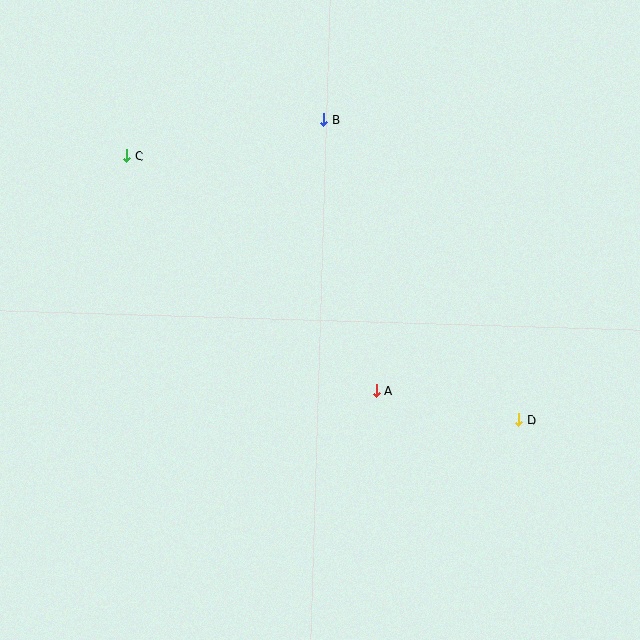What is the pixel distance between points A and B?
The distance between A and B is 276 pixels.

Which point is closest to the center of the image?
Point A at (376, 391) is closest to the center.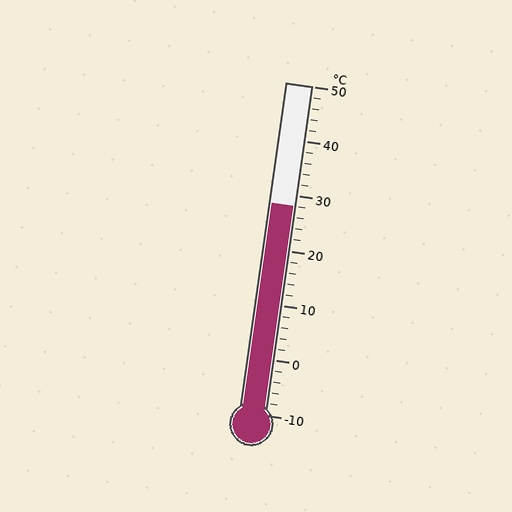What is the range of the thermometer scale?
The thermometer scale ranges from -10°C to 50°C.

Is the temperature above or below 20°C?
The temperature is above 20°C.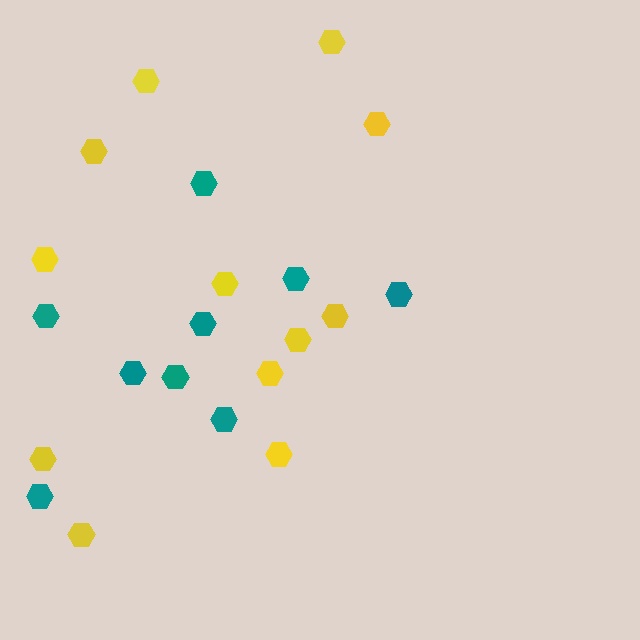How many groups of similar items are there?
There are 2 groups: one group of teal hexagons (9) and one group of yellow hexagons (12).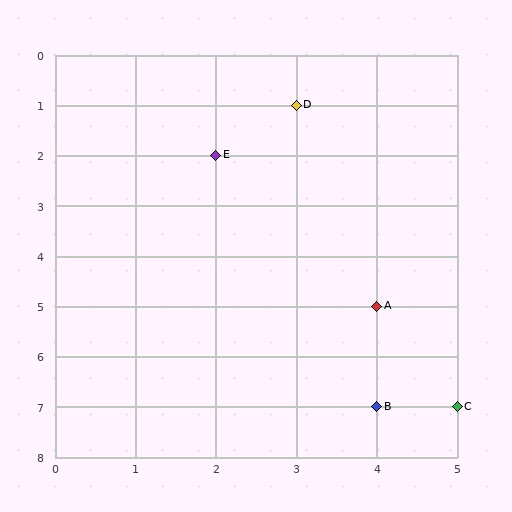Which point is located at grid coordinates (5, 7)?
Point C is at (5, 7).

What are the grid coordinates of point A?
Point A is at grid coordinates (4, 5).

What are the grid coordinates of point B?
Point B is at grid coordinates (4, 7).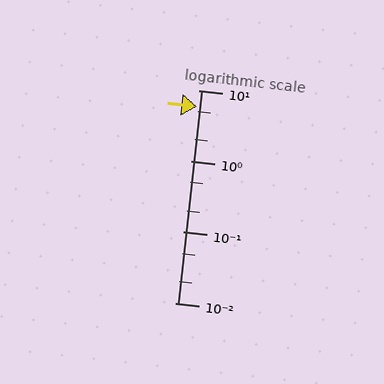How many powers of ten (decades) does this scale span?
The scale spans 3 decades, from 0.01 to 10.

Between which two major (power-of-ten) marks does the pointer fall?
The pointer is between 1 and 10.